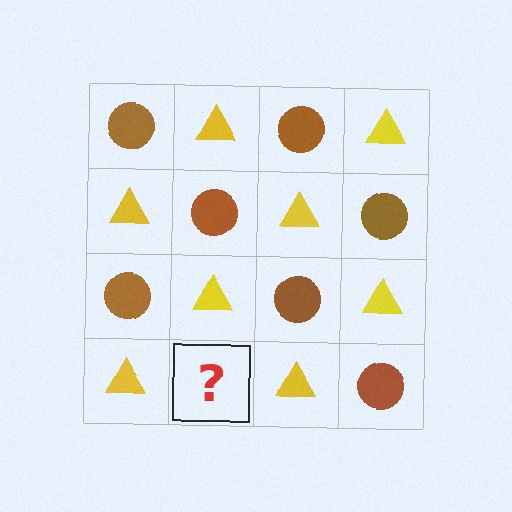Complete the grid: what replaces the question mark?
The question mark should be replaced with a brown circle.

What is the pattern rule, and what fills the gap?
The rule is that it alternates brown circle and yellow triangle in a checkerboard pattern. The gap should be filled with a brown circle.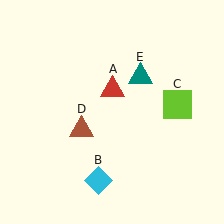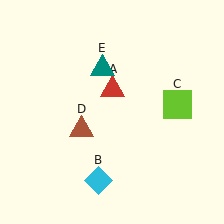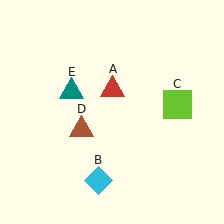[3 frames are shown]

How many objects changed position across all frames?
1 object changed position: teal triangle (object E).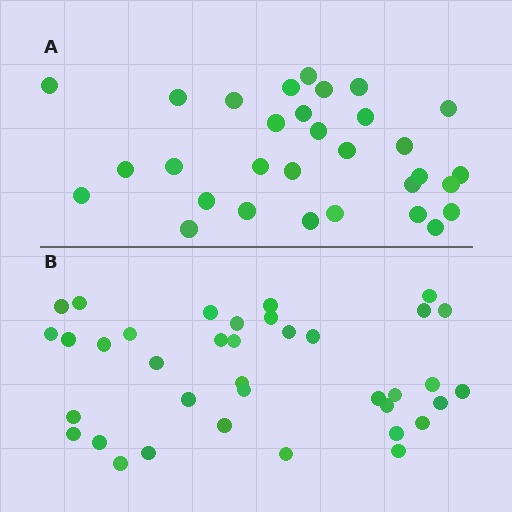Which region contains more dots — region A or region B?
Region B (the bottom region) has more dots.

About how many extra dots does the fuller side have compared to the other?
Region B has about 6 more dots than region A.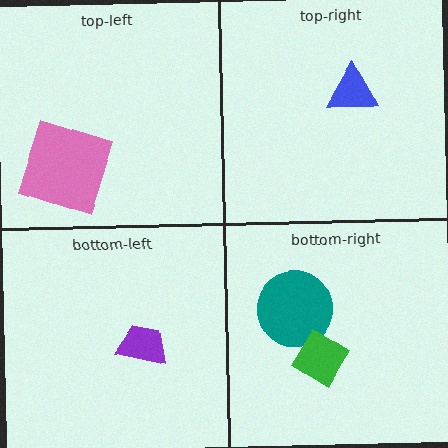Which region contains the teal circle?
The bottom-right region.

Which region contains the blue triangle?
The top-right region.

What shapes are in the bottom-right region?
The teal circle, the green diamond.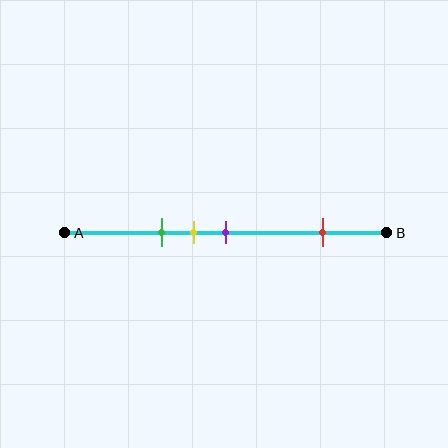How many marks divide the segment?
There are 4 marks dividing the segment.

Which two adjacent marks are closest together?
The yellow and purple marks are the closest adjacent pair.